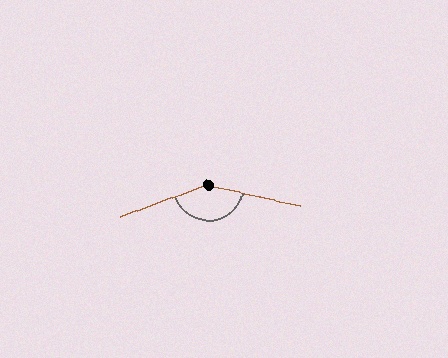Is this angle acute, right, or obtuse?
It is obtuse.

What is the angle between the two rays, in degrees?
Approximately 147 degrees.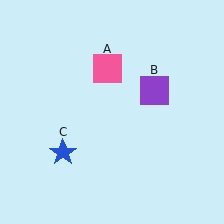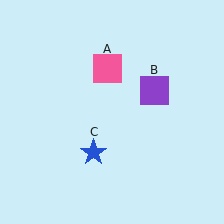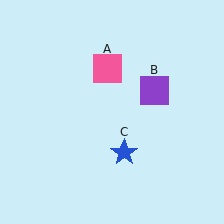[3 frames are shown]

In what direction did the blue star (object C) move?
The blue star (object C) moved right.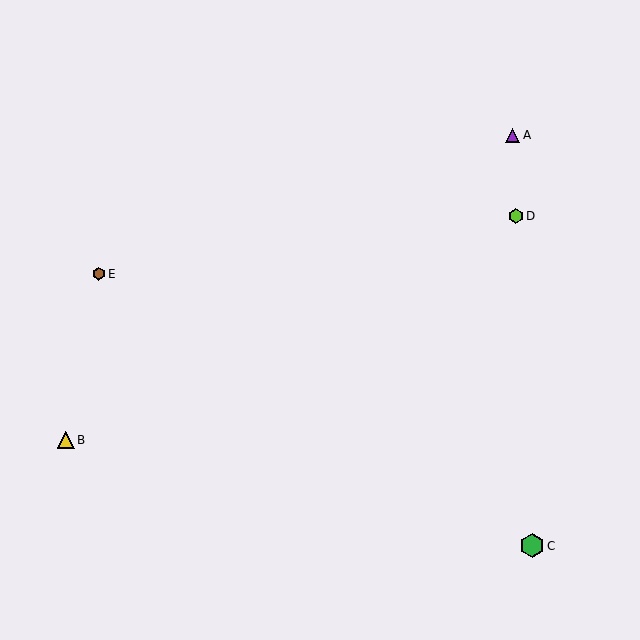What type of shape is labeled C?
Shape C is a green hexagon.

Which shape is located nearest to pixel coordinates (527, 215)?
The lime hexagon (labeled D) at (516, 216) is nearest to that location.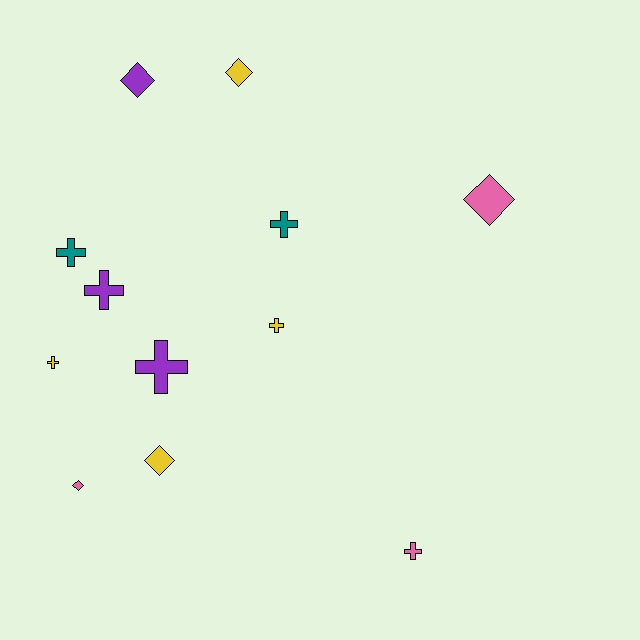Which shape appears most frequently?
Cross, with 7 objects.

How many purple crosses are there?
There are 2 purple crosses.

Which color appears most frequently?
Yellow, with 4 objects.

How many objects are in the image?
There are 12 objects.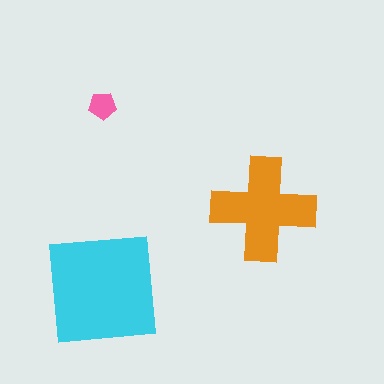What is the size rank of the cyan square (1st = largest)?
1st.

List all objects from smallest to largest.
The pink pentagon, the orange cross, the cyan square.